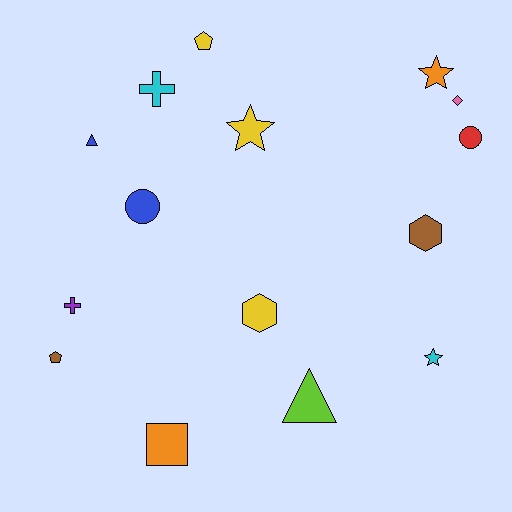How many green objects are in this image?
There are no green objects.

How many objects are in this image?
There are 15 objects.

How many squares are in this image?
There is 1 square.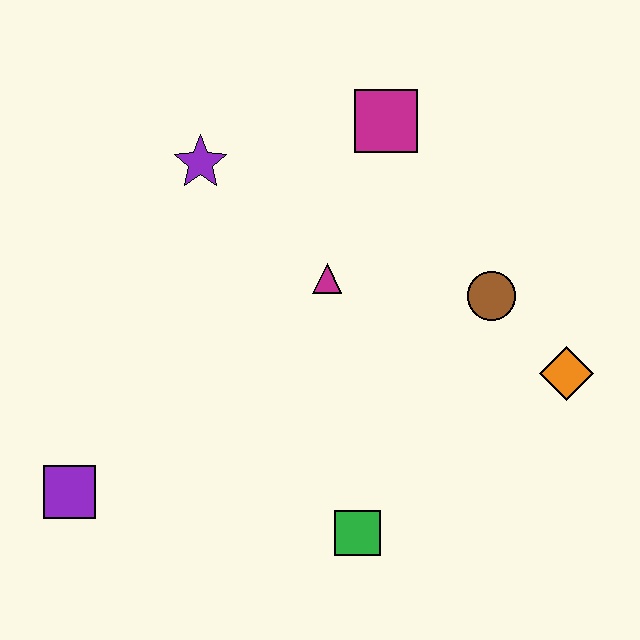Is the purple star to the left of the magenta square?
Yes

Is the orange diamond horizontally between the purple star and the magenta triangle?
No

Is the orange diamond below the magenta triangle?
Yes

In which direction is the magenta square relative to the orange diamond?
The magenta square is above the orange diamond.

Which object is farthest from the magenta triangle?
The purple square is farthest from the magenta triangle.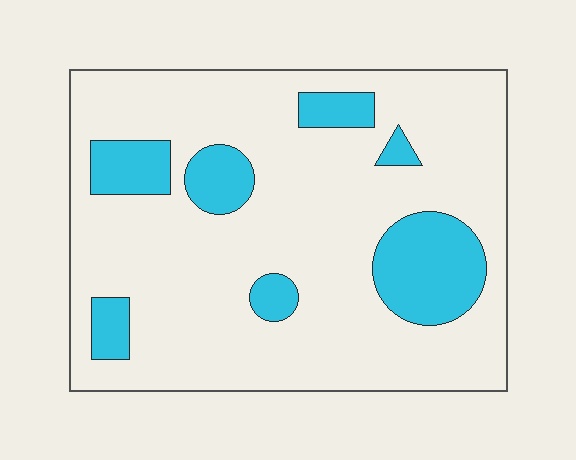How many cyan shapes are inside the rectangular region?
7.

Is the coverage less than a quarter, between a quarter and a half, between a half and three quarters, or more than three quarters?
Less than a quarter.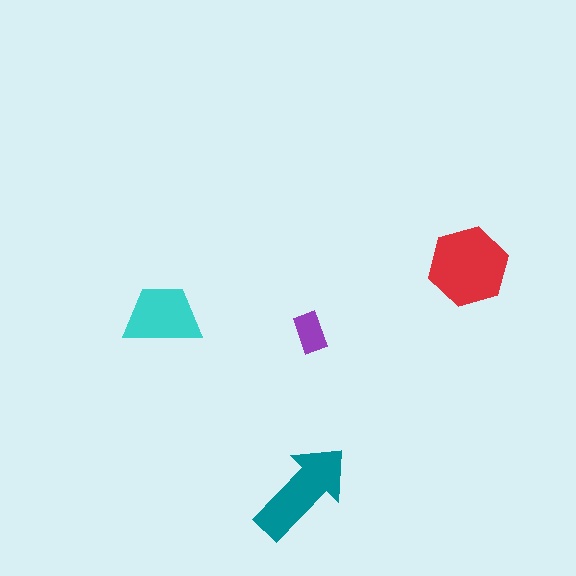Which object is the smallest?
The purple rectangle.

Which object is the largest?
The red hexagon.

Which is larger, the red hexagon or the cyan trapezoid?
The red hexagon.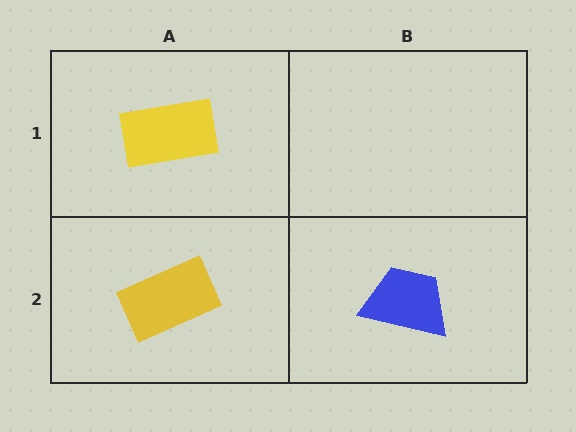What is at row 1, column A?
A yellow rectangle.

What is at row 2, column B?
A blue trapezoid.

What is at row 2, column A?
A yellow rectangle.